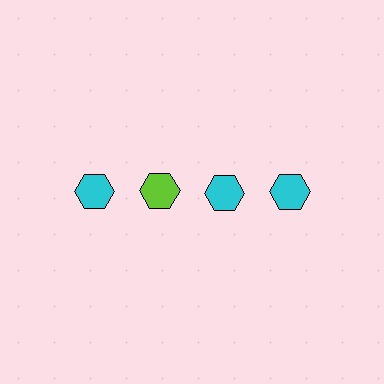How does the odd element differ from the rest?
It has a different color: lime instead of cyan.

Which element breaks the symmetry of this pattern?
The lime hexagon in the top row, second from left column breaks the symmetry. All other shapes are cyan hexagons.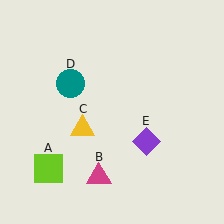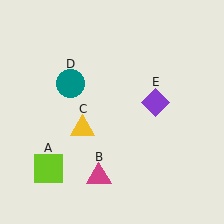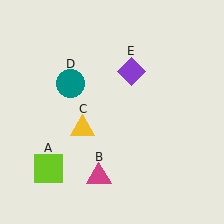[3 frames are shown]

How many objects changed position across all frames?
1 object changed position: purple diamond (object E).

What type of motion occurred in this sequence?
The purple diamond (object E) rotated counterclockwise around the center of the scene.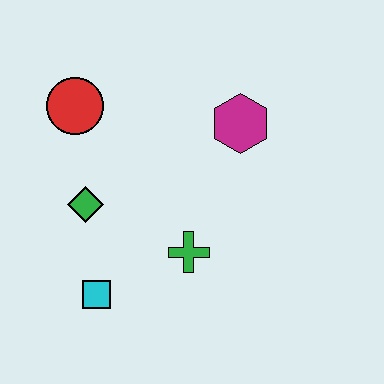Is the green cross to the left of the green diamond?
No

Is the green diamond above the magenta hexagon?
No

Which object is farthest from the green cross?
The red circle is farthest from the green cross.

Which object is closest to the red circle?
The green diamond is closest to the red circle.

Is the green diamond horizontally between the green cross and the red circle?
Yes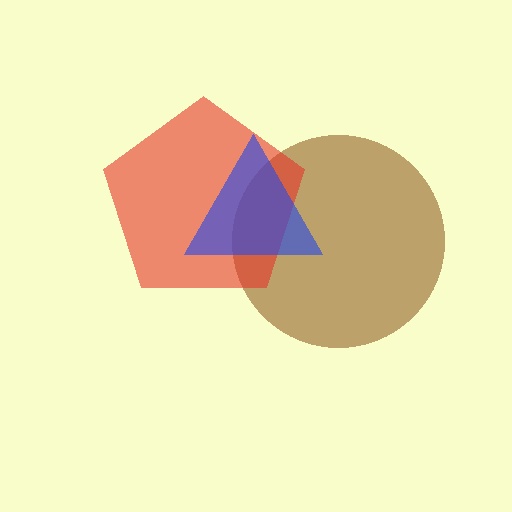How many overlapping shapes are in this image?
There are 3 overlapping shapes in the image.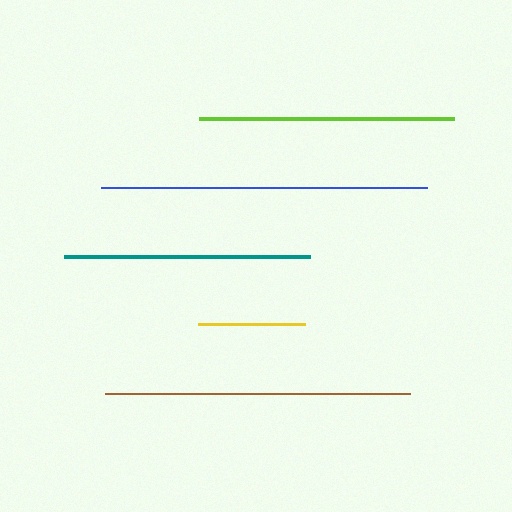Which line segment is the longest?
The blue line is the longest at approximately 326 pixels.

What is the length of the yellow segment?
The yellow segment is approximately 107 pixels long.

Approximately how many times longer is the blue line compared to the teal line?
The blue line is approximately 1.3 times the length of the teal line.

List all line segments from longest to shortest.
From longest to shortest: blue, brown, lime, teal, yellow.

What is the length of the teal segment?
The teal segment is approximately 246 pixels long.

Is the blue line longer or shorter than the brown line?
The blue line is longer than the brown line.